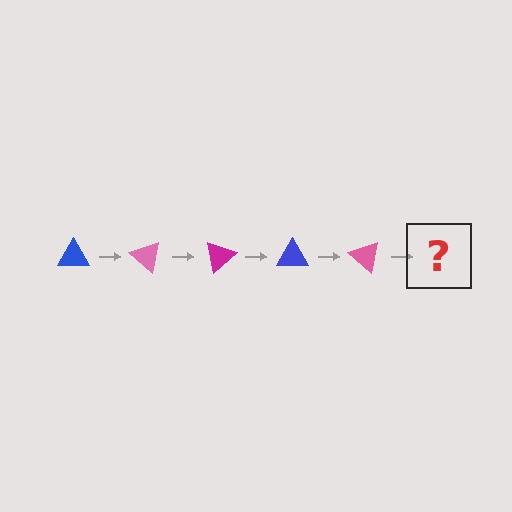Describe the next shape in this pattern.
It should be a magenta triangle, rotated 200 degrees from the start.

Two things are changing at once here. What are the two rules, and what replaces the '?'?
The two rules are that it rotates 40 degrees each step and the color cycles through blue, pink, and magenta. The '?' should be a magenta triangle, rotated 200 degrees from the start.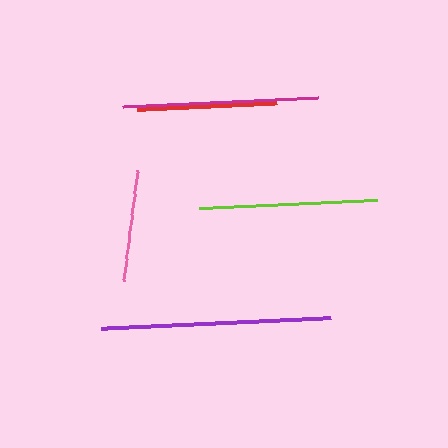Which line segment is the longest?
The purple line is the longest at approximately 230 pixels.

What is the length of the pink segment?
The pink segment is approximately 112 pixels long.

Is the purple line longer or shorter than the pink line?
The purple line is longer than the pink line.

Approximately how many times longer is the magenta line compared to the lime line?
The magenta line is approximately 1.1 times the length of the lime line.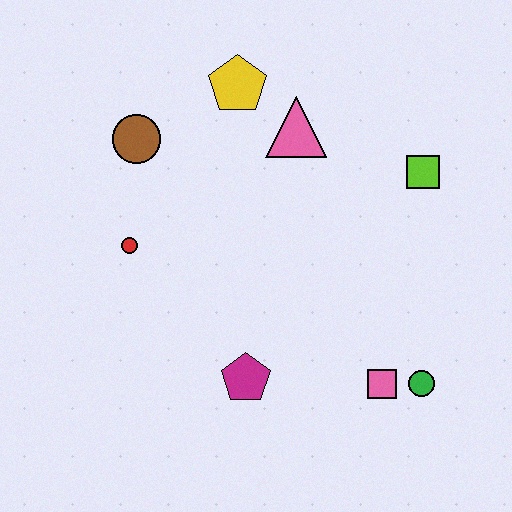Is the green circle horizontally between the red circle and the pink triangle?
No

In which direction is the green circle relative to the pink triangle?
The green circle is below the pink triangle.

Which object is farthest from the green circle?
The brown circle is farthest from the green circle.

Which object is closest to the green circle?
The pink square is closest to the green circle.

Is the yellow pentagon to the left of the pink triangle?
Yes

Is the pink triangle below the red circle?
No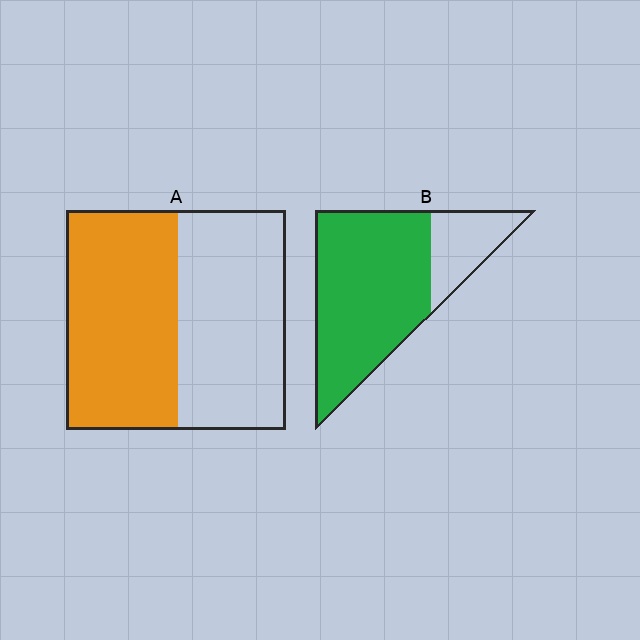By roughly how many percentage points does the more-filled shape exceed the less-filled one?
By roughly 25 percentage points (B over A).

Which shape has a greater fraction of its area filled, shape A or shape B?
Shape B.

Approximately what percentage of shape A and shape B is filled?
A is approximately 50% and B is approximately 75%.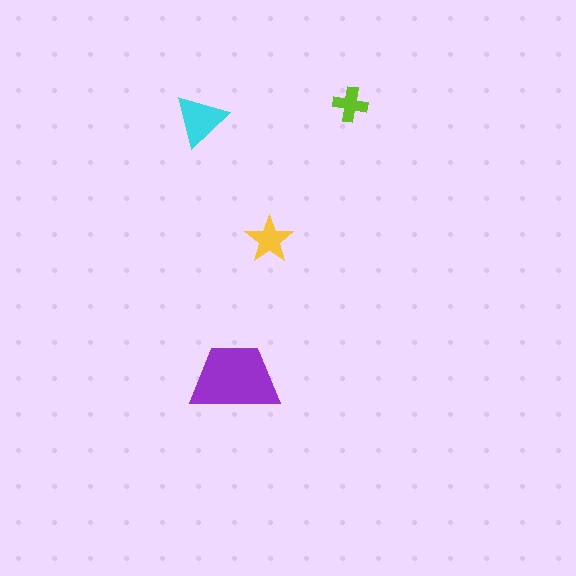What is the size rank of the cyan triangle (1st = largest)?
2nd.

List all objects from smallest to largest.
The lime cross, the yellow star, the cyan triangle, the purple trapezoid.